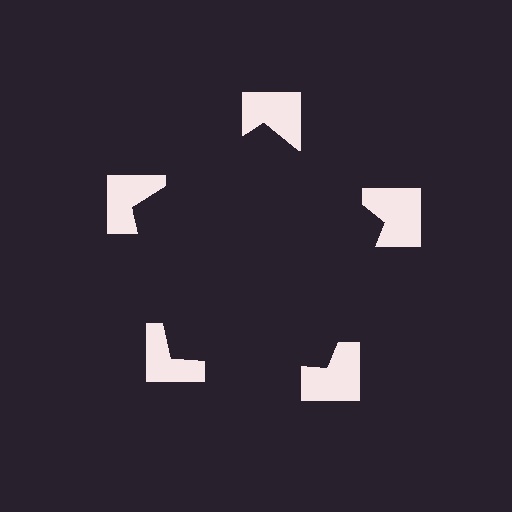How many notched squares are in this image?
There are 5 — one at each vertex of the illusory pentagon.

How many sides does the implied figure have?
5 sides.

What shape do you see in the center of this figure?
An illusory pentagon — its edges are inferred from the aligned wedge cuts in the notched squares, not physically drawn.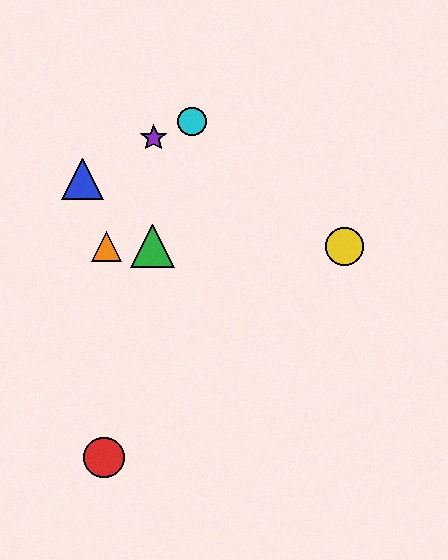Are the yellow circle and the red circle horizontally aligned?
No, the yellow circle is at y≈246 and the red circle is at y≈457.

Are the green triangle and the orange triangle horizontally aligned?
Yes, both are at y≈246.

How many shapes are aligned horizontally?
3 shapes (the green triangle, the yellow circle, the orange triangle) are aligned horizontally.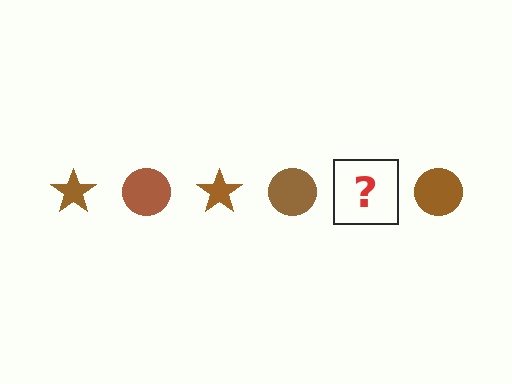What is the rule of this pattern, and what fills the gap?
The rule is that the pattern cycles through star, circle shapes in brown. The gap should be filled with a brown star.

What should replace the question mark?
The question mark should be replaced with a brown star.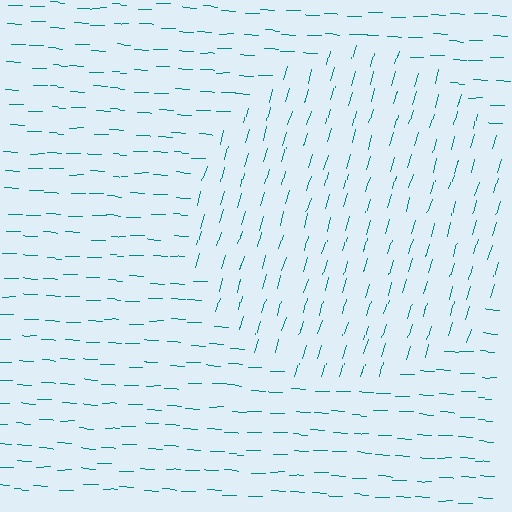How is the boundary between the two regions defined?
The boundary is defined purely by a change in line orientation (approximately 75 degrees difference). All lines are the same color and thickness.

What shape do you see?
I see a circle.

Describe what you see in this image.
The image is filled with small teal line segments. A circle region in the image has lines oriented differently from the surrounding lines, creating a visible texture boundary.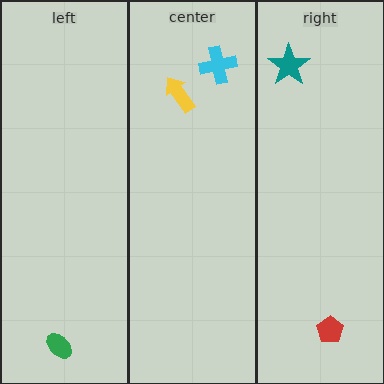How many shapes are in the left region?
1.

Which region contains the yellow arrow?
The center region.